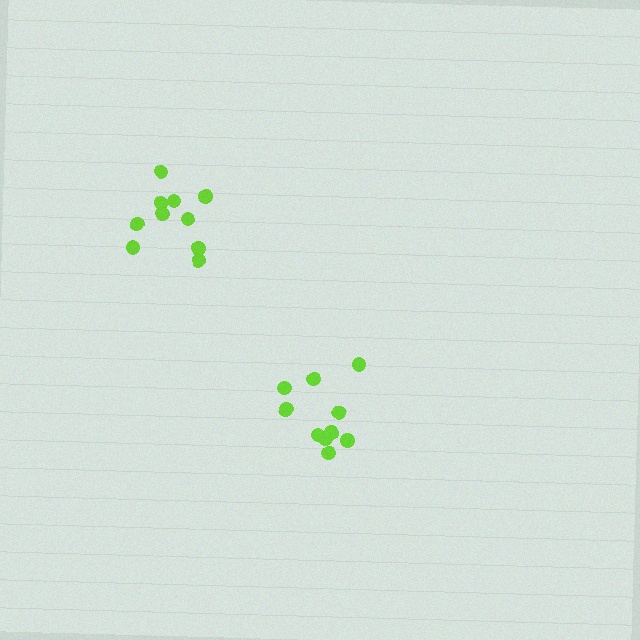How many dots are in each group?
Group 1: 10 dots, Group 2: 10 dots (20 total).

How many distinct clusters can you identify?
There are 2 distinct clusters.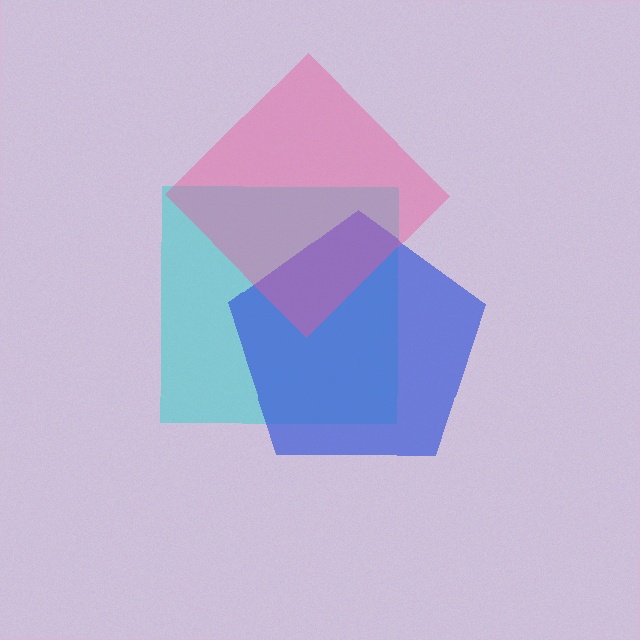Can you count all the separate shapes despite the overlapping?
Yes, there are 3 separate shapes.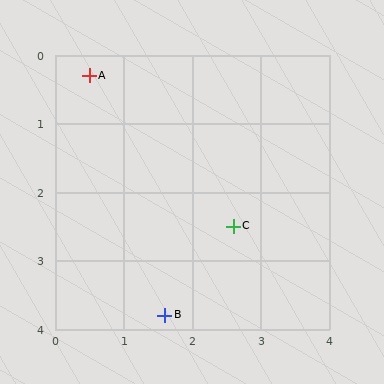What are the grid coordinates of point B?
Point B is at approximately (1.6, 3.8).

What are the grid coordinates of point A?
Point A is at approximately (0.5, 0.3).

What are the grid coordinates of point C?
Point C is at approximately (2.6, 2.5).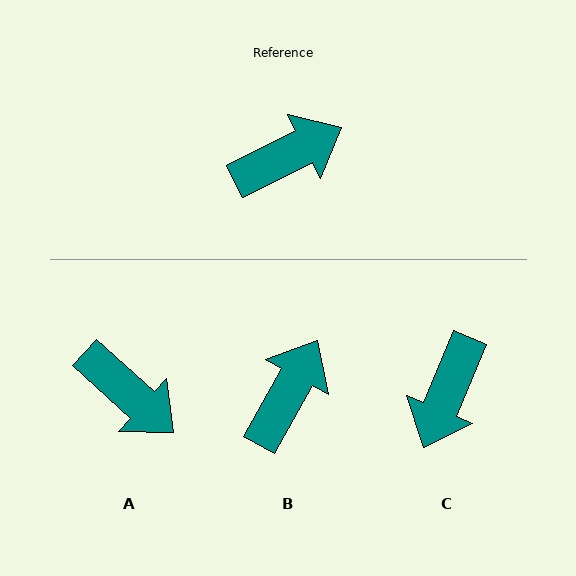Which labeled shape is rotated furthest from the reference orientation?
C, about 140 degrees away.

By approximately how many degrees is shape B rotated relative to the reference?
Approximately 34 degrees counter-clockwise.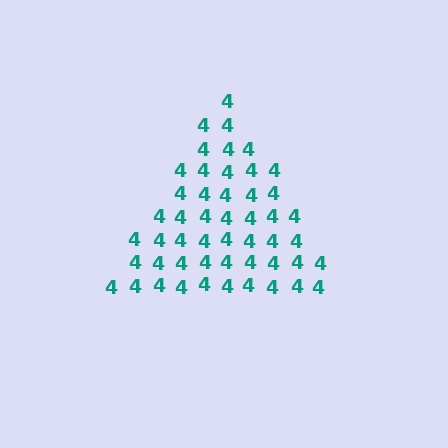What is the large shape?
The large shape is a triangle.